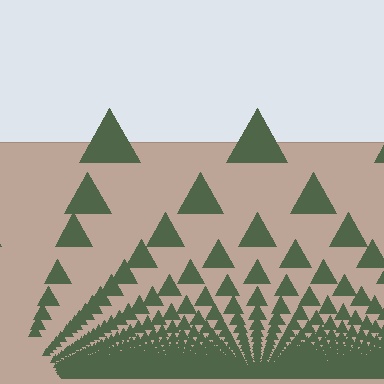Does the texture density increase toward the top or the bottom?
Density increases toward the bottom.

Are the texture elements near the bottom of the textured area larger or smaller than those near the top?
Smaller. The gradient is inverted — elements near the bottom are smaller and denser.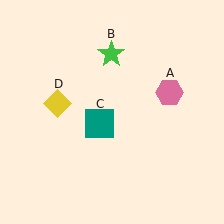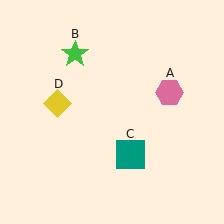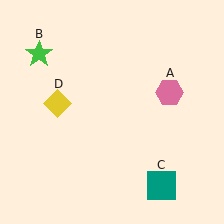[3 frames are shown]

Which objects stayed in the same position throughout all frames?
Pink hexagon (object A) and yellow diamond (object D) remained stationary.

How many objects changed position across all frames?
2 objects changed position: green star (object B), teal square (object C).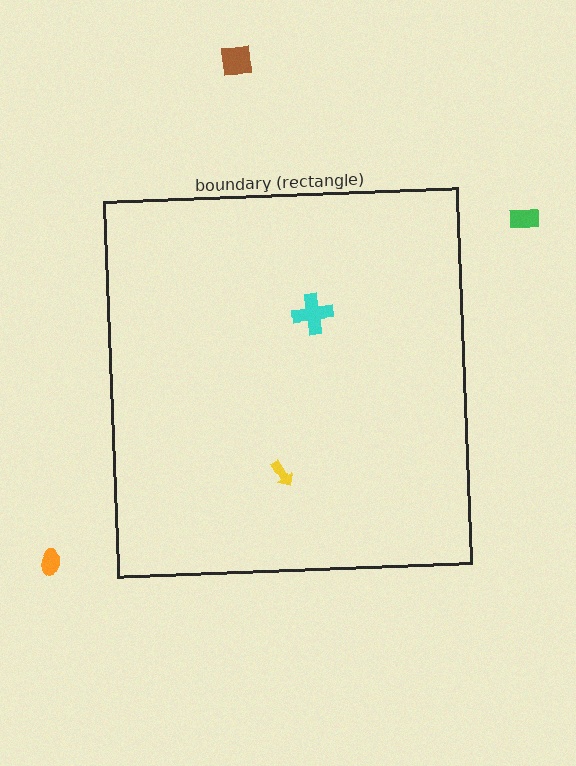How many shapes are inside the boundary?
2 inside, 3 outside.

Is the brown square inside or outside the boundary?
Outside.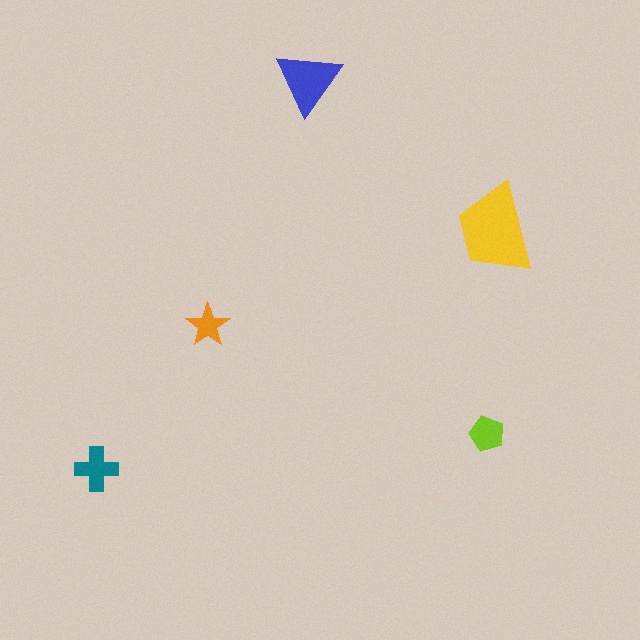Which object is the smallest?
The orange star.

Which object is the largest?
The yellow trapezoid.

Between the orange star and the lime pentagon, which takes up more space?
The lime pentagon.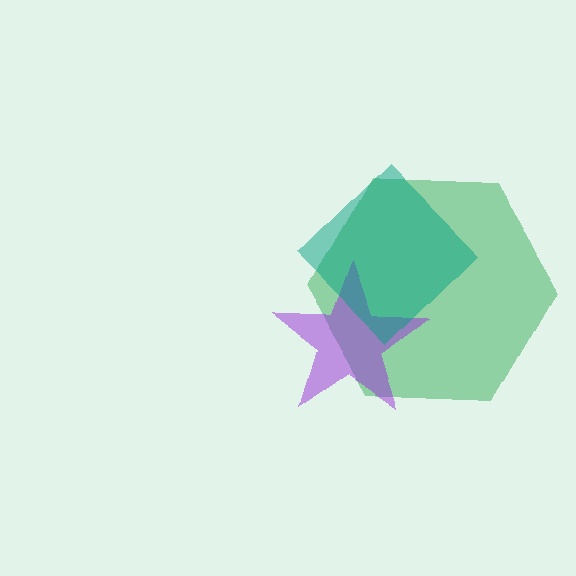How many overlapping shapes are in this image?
There are 3 overlapping shapes in the image.